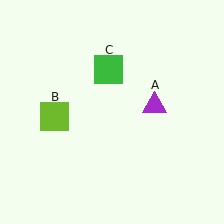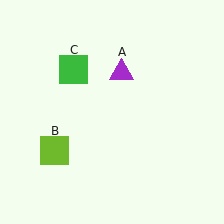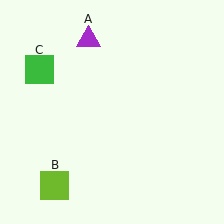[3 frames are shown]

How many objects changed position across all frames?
3 objects changed position: purple triangle (object A), lime square (object B), green square (object C).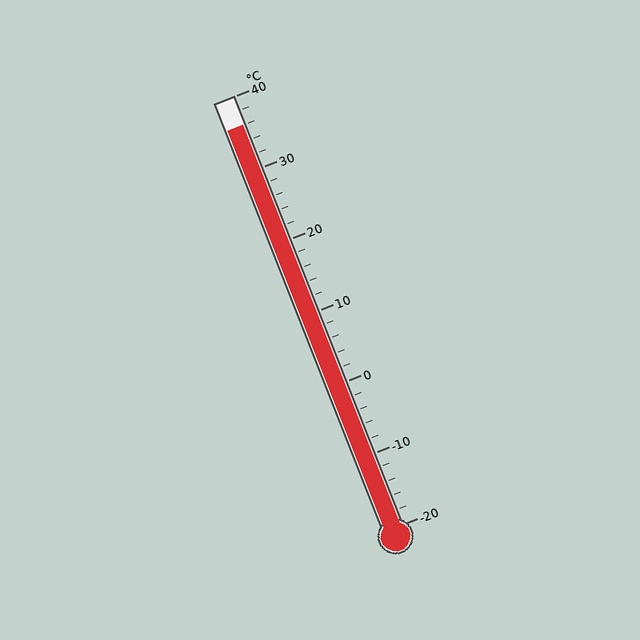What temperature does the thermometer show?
The thermometer shows approximately 36°C.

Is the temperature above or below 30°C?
The temperature is above 30°C.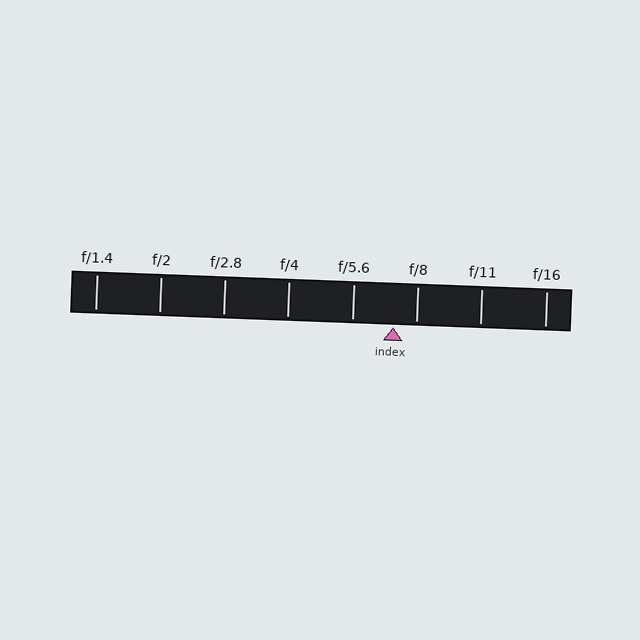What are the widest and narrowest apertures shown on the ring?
The widest aperture shown is f/1.4 and the narrowest is f/16.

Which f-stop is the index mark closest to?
The index mark is closest to f/8.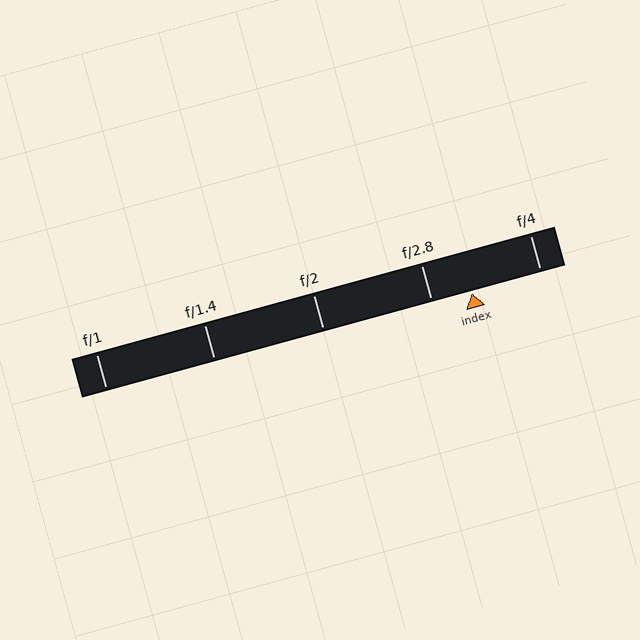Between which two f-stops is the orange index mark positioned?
The index mark is between f/2.8 and f/4.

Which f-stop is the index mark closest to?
The index mark is closest to f/2.8.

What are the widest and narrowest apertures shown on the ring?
The widest aperture shown is f/1 and the narrowest is f/4.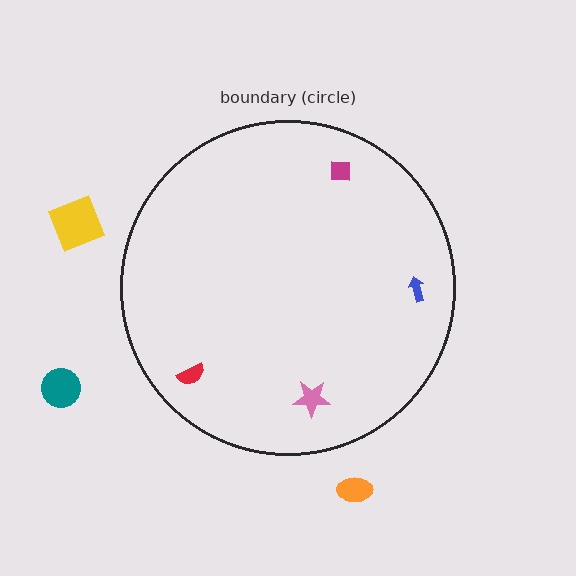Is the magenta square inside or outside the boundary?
Inside.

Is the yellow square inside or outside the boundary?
Outside.